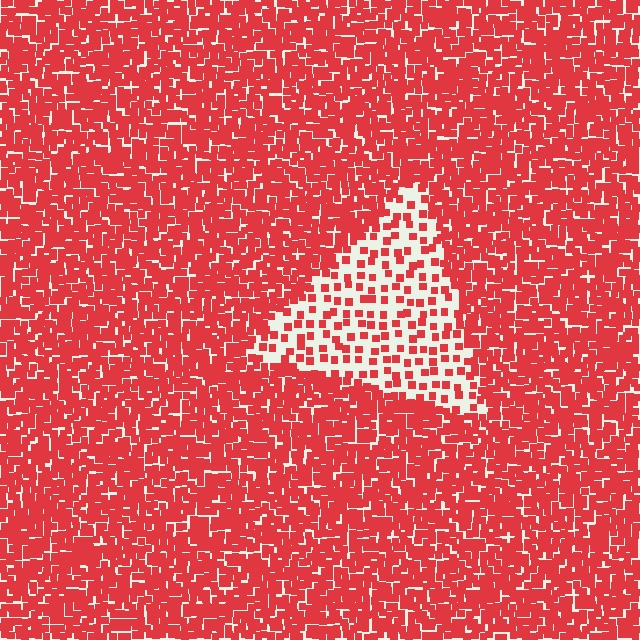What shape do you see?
I see a triangle.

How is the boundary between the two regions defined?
The boundary is defined by a change in element density (approximately 2.8x ratio). All elements are the same color, size, and shape.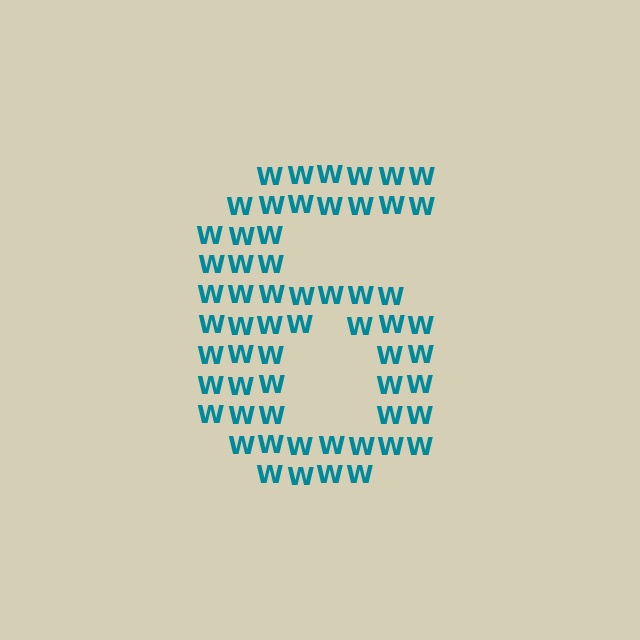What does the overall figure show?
The overall figure shows the digit 6.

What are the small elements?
The small elements are letter W's.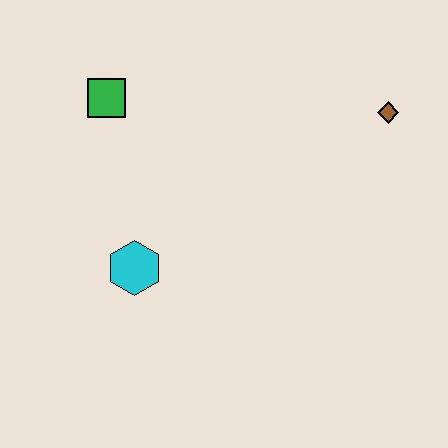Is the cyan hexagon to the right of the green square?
Yes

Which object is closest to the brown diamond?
The green square is closest to the brown diamond.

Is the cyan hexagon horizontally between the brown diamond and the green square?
Yes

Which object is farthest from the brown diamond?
The cyan hexagon is farthest from the brown diamond.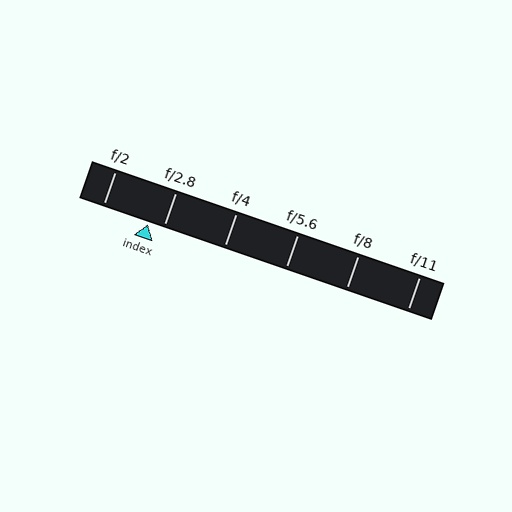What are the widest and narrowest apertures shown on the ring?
The widest aperture shown is f/2 and the narrowest is f/11.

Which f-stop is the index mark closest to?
The index mark is closest to f/2.8.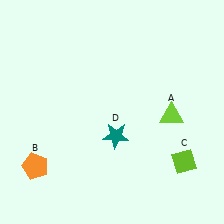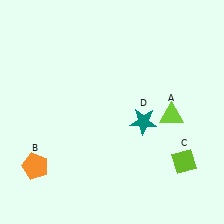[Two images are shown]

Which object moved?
The teal star (D) moved right.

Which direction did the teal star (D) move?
The teal star (D) moved right.